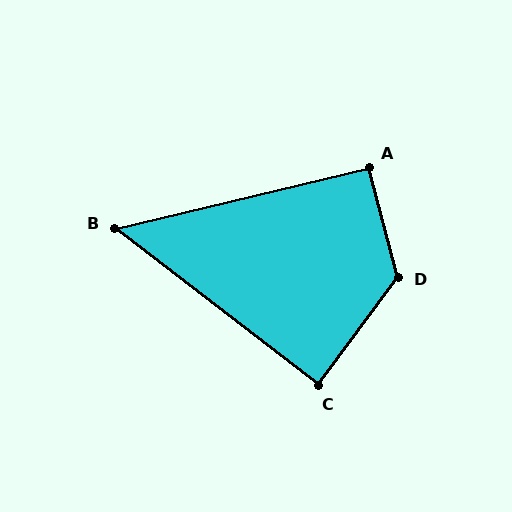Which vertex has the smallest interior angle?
B, at approximately 51 degrees.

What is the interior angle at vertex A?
Approximately 91 degrees (approximately right).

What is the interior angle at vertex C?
Approximately 89 degrees (approximately right).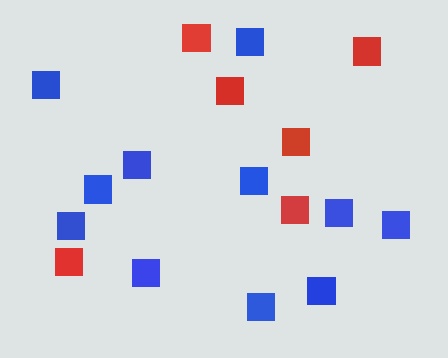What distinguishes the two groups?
There are 2 groups: one group of red squares (6) and one group of blue squares (11).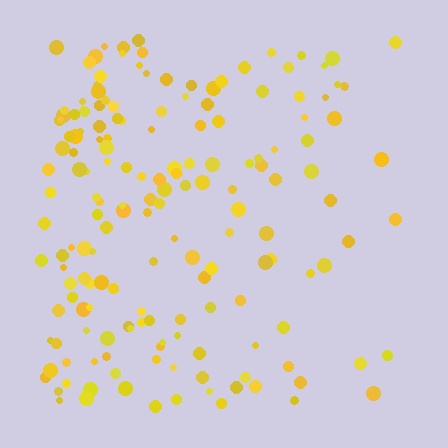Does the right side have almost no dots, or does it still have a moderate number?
Still a moderate number, just noticeably fewer than the left.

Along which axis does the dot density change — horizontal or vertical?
Horizontal.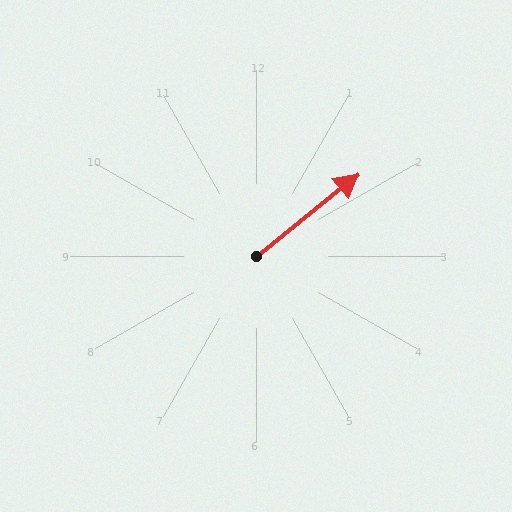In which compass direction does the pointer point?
Northeast.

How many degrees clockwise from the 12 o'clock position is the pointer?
Approximately 51 degrees.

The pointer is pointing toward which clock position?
Roughly 2 o'clock.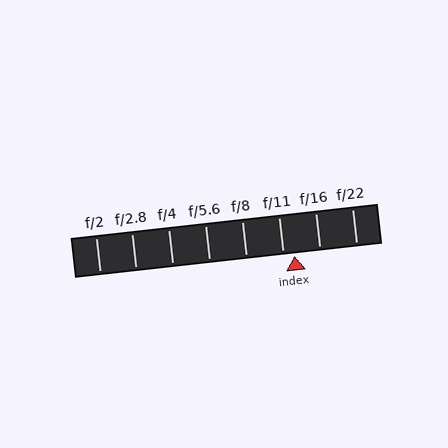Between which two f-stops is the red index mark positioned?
The index mark is between f/11 and f/16.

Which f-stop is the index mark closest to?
The index mark is closest to f/11.